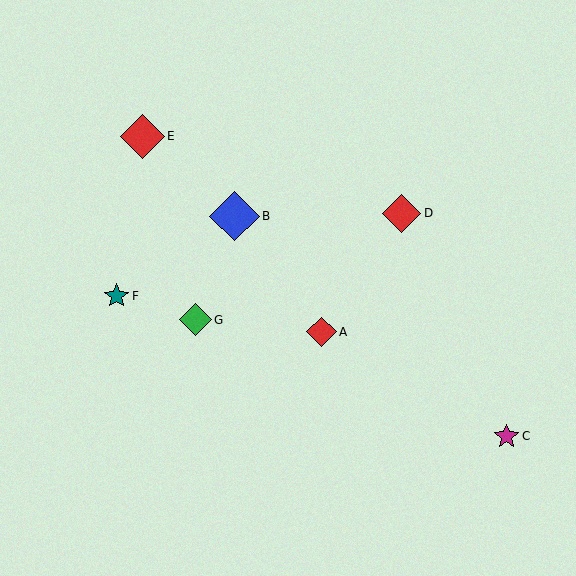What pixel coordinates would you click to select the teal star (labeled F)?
Click at (117, 296) to select the teal star F.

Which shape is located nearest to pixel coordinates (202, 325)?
The green diamond (labeled G) at (195, 320) is nearest to that location.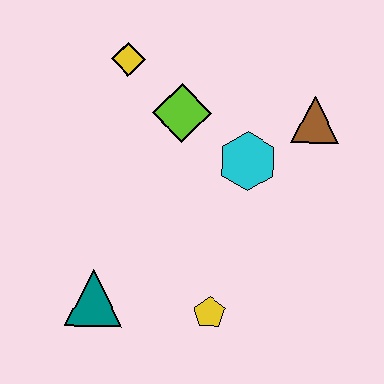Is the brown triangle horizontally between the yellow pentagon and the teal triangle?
No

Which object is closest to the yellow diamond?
The lime diamond is closest to the yellow diamond.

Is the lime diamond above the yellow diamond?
No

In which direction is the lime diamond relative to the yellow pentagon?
The lime diamond is above the yellow pentagon.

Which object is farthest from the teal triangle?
The brown triangle is farthest from the teal triangle.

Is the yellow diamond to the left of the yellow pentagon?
Yes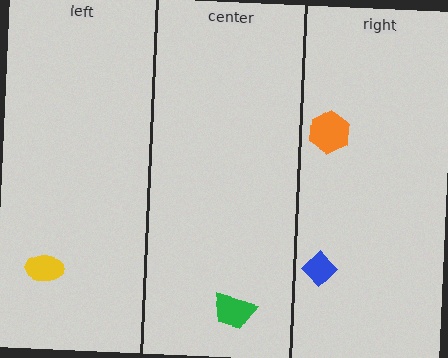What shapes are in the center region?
The green trapezoid.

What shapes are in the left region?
The yellow ellipse.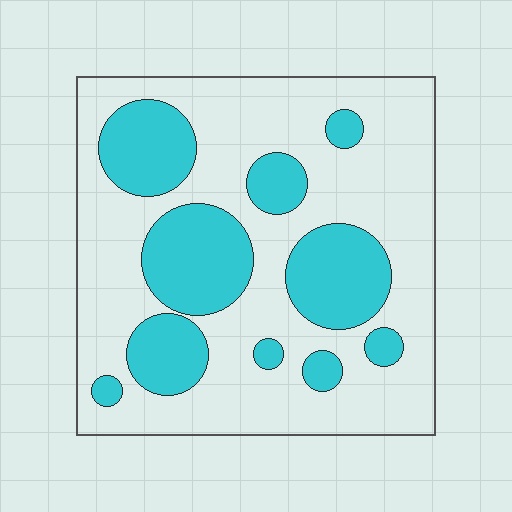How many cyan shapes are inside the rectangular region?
10.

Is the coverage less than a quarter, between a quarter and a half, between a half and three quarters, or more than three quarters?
Between a quarter and a half.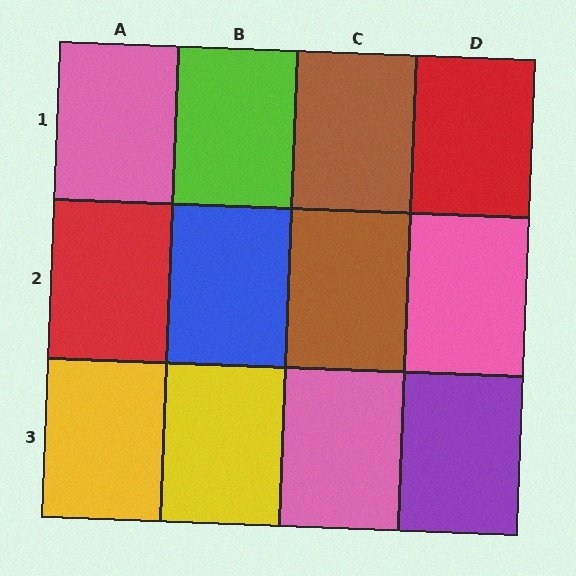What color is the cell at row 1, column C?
Brown.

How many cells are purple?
1 cell is purple.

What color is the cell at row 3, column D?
Purple.